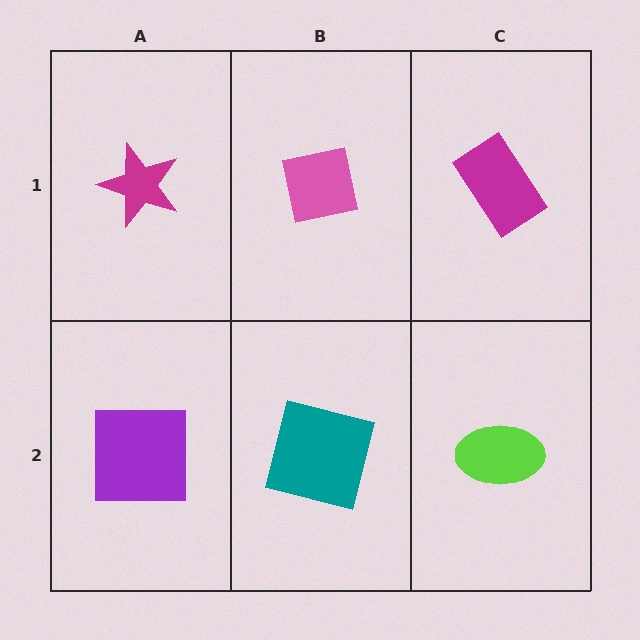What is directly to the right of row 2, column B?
A lime ellipse.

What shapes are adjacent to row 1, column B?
A teal square (row 2, column B), a magenta star (row 1, column A), a magenta rectangle (row 1, column C).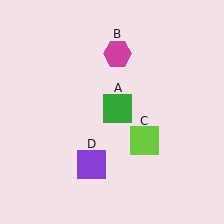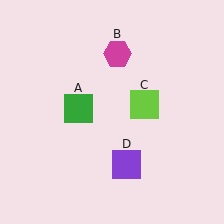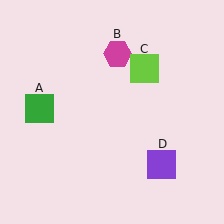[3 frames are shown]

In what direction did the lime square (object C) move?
The lime square (object C) moved up.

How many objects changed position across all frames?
3 objects changed position: green square (object A), lime square (object C), purple square (object D).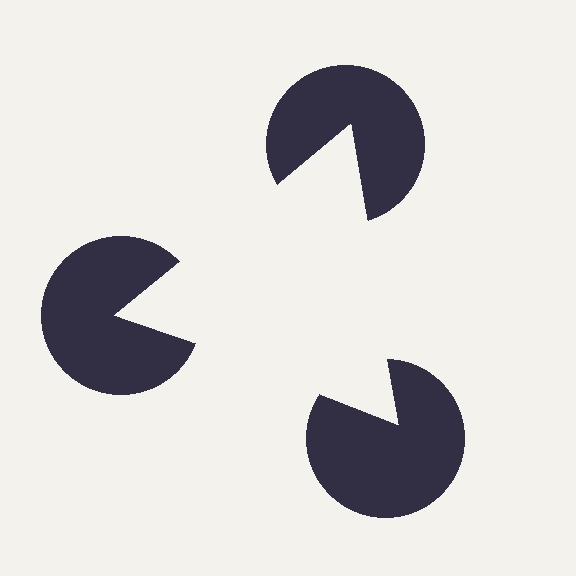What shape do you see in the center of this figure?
An illusory triangle — its edges are inferred from the aligned wedge cuts in the pac-man discs, not physically drawn.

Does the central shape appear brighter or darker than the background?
It typically appears slightly brighter than the background, even though no actual brightness change is drawn.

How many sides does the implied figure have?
3 sides.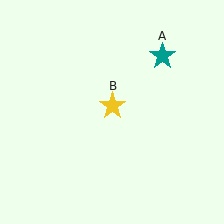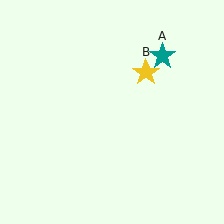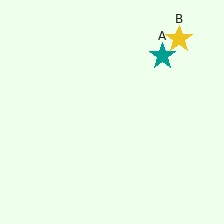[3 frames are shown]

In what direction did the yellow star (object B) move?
The yellow star (object B) moved up and to the right.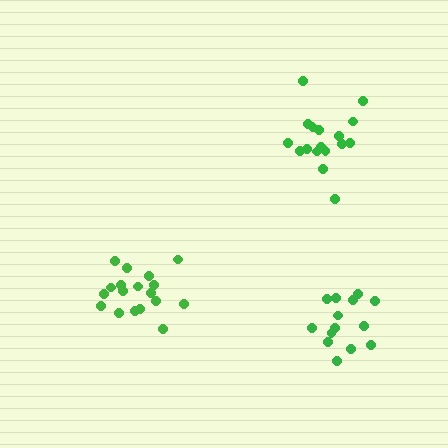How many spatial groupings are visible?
There are 3 spatial groupings.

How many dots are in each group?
Group 1: 14 dots, Group 2: 17 dots, Group 3: 18 dots (49 total).